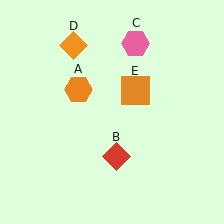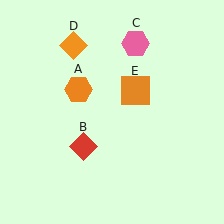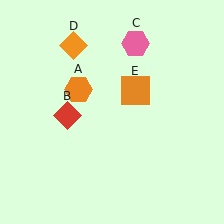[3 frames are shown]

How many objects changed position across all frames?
1 object changed position: red diamond (object B).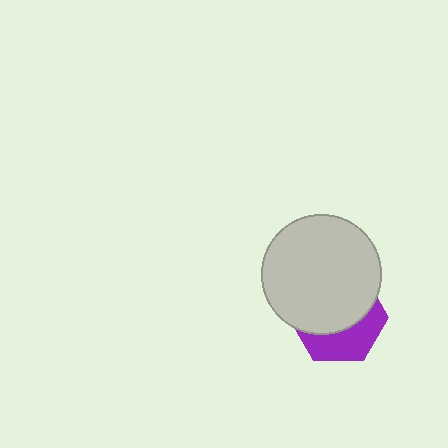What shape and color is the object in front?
The object in front is a light gray circle.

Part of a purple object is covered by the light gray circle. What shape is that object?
It is a hexagon.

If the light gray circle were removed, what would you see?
You would see the complete purple hexagon.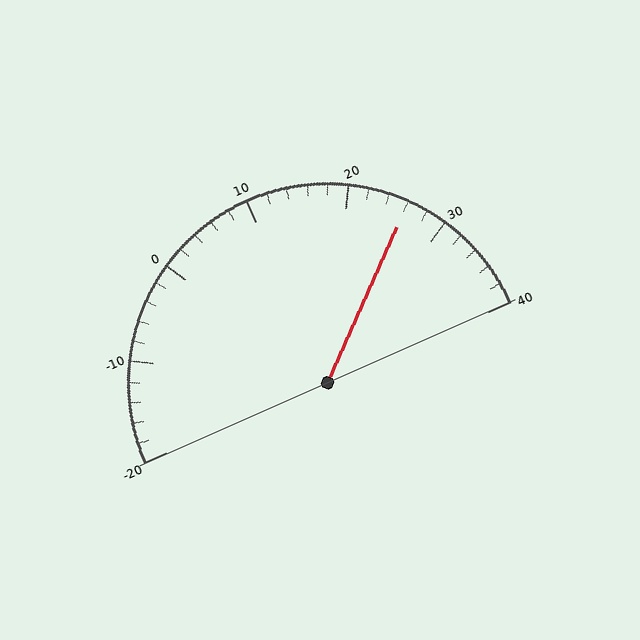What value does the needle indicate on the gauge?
The needle indicates approximately 26.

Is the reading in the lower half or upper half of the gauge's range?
The reading is in the upper half of the range (-20 to 40).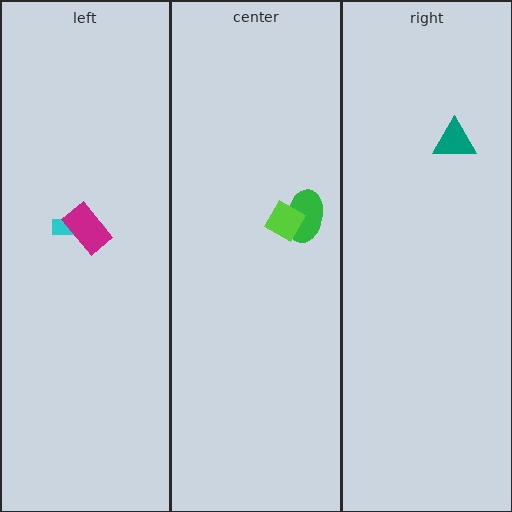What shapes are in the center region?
The green ellipse, the lime diamond.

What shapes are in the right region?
The teal triangle.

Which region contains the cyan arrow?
The left region.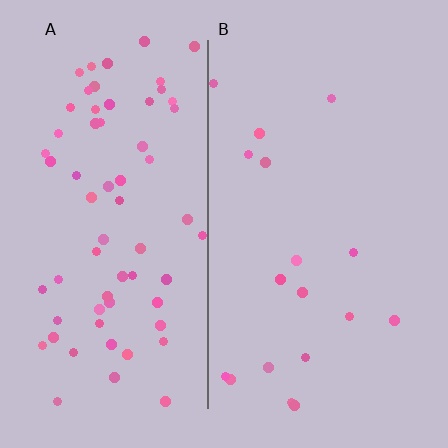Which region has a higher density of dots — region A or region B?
A (the left).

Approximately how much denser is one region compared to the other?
Approximately 3.7× — region A over region B.